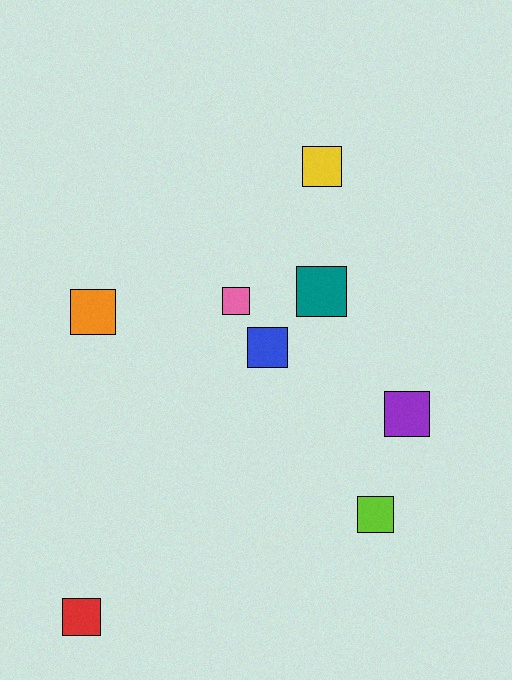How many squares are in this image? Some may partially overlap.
There are 8 squares.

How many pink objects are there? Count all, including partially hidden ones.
There is 1 pink object.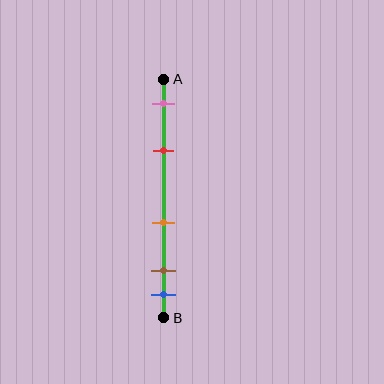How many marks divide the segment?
There are 5 marks dividing the segment.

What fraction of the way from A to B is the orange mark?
The orange mark is approximately 60% (0.6) of the way from A to B.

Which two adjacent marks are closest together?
The brown and blue marks are the closest adjacent pair.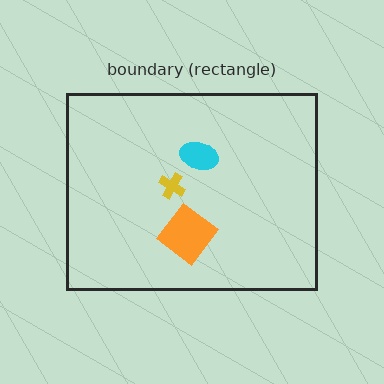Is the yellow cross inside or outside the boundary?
Inside.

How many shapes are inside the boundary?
3 inside, 0 outside.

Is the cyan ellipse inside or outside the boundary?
Inside.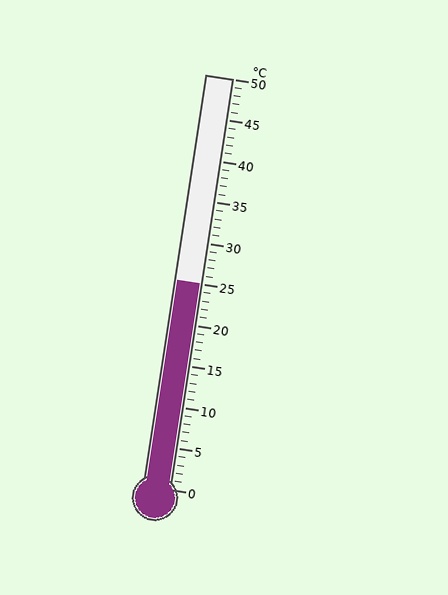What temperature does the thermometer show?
The thermometer shows approximately 25°C.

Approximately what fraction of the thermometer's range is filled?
The thermometer is filled to approximately 50% of its range.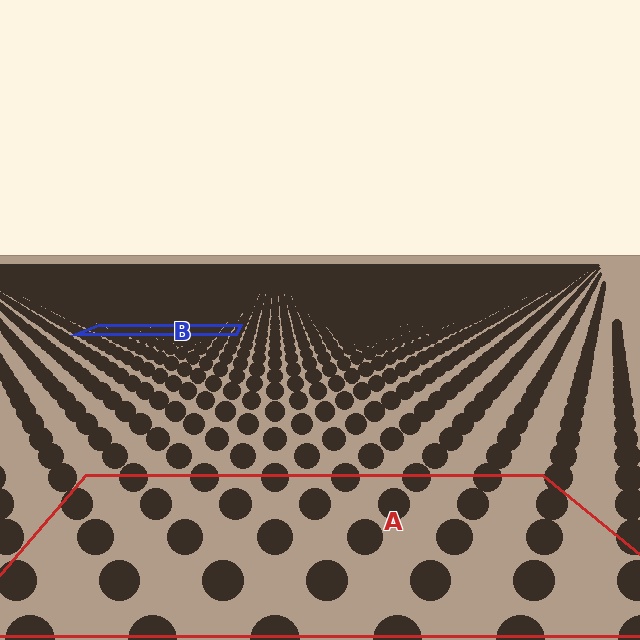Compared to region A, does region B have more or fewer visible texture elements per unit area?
Region B has more texture elements per unit area — they are packed more densely because it is farther away.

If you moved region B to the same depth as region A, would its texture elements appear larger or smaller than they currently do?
They would appear larger. At a closer depth, the same texture elements are projected at a bigger on-screen size.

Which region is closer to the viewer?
Region A is closer. The texture elements there are larger and more spread out.